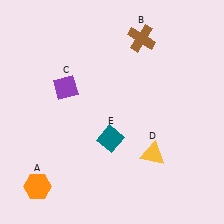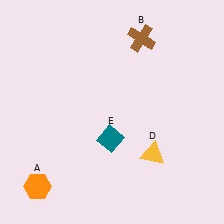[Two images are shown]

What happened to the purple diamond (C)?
The purple diamond (C) was removed in Image 2. It was in the top-left area of Image 1.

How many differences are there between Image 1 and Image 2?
There is 1 difference between the two images.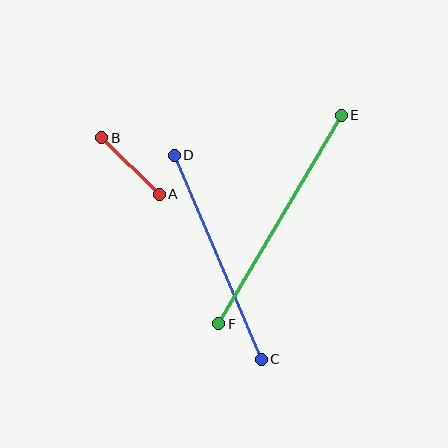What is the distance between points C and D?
The distance is approximately 222 pixels.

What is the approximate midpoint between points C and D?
The midpoint is at approximately (218, 257) pixels.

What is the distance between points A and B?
The distance is approximately 81 pixels.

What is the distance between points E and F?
The distance is approximately 242 pixels.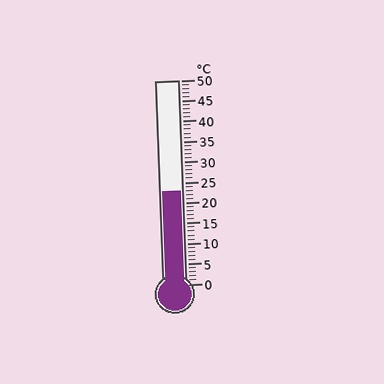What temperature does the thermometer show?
The thermometer shows approximately 23°C.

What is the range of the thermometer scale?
The thermometer scale ranges from 0°C to 50°C.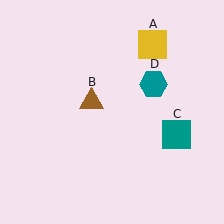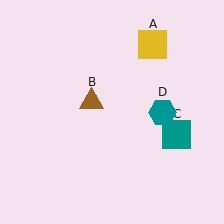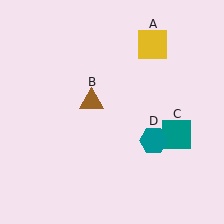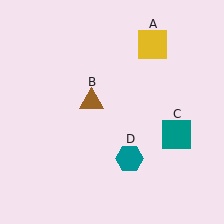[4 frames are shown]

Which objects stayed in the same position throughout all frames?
Yellow square (object A) and brown triangle (object B) and teal square (object C) remained stationary.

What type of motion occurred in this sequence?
The teal hexagon (object D) rotated clockwise around the center of the scene.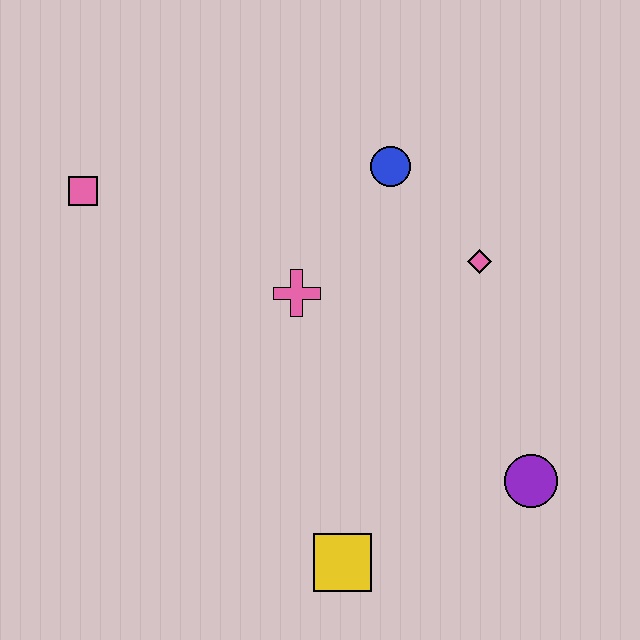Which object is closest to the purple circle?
The yellow square is closest to the purple circle.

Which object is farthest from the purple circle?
The pink square is farthest from the purple circle.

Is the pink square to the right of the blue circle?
No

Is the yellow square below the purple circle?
Yes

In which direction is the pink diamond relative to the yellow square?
The pink diamond is above the yellow square.